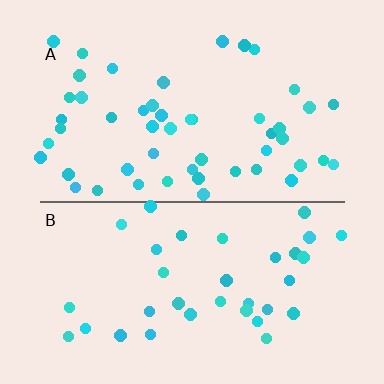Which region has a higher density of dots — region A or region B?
A (the top).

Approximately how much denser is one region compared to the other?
Approximately 1.4× — region A over region B.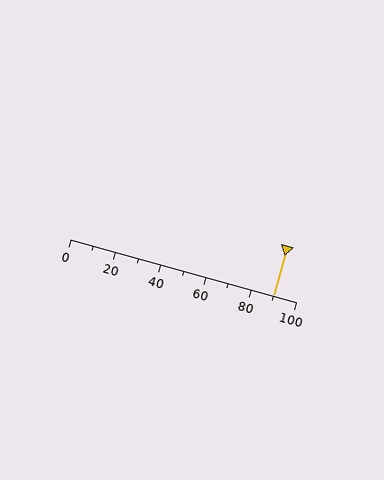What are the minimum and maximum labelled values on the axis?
The axis runs from 0 to 100.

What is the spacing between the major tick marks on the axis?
The major ticks are spaced 20 apart.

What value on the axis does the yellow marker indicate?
The marker indicates approximately 90.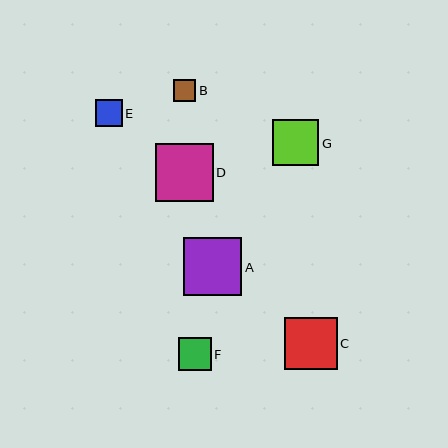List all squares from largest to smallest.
From largest to smallest: A, D, C, G, F, E, B.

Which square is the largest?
Square A is the largest with a size of approximately 58 pixels.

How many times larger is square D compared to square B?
Square D is approximately 2.6 times the size of square B.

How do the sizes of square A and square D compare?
Square A and square D are approximately the same size.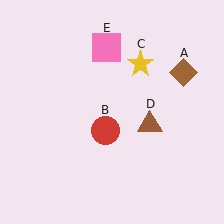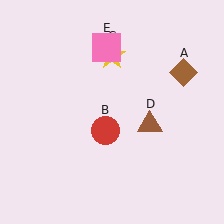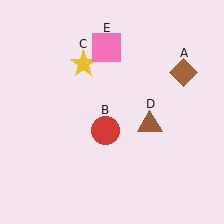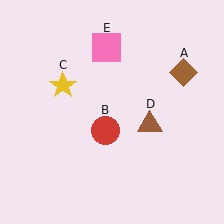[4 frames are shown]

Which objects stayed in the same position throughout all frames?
Brown diamond (object A) and red circle (object B) and brown triangle (object D) and pink square (object E) remained stationary.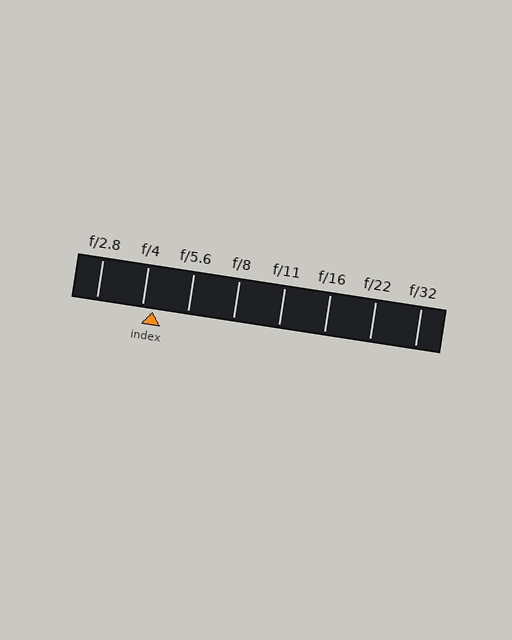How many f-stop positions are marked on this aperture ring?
There are 8 f-stop positions marked.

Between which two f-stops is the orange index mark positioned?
The index mark is between f/4 and f/5.6.